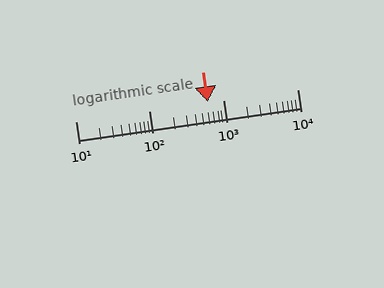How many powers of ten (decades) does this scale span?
The scale spans 3 decades, from 10 to 10000.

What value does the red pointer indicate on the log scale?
The pointer indicates approximately 610.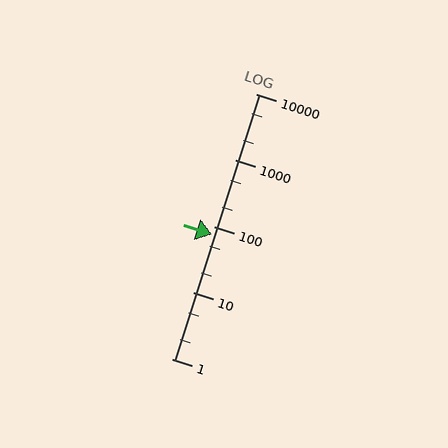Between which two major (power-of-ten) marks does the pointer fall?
The pointer is between 10 and 100.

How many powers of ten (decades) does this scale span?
The scale spans 4 decades, from 1 to 10000.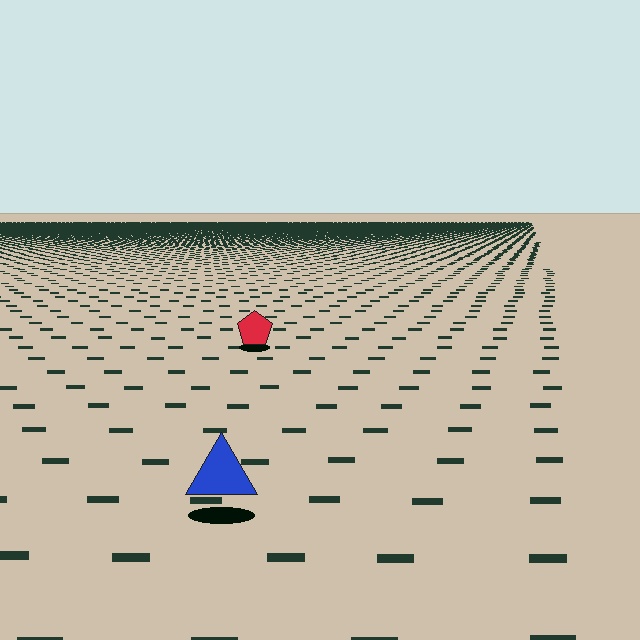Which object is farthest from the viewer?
The red pentagon is farthest from the viewer. It appears smaller and the ground texture around it is denser.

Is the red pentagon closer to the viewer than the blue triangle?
No. The blue triangle is closer — you can tell from the texture gradient: the ground texture is coarser near it.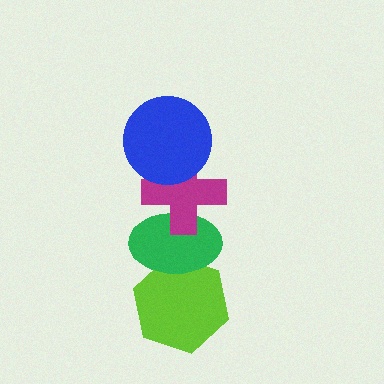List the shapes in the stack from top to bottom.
From top to bottom: the blue circle, the magenta cross, the green ellipse, the lime hexagon.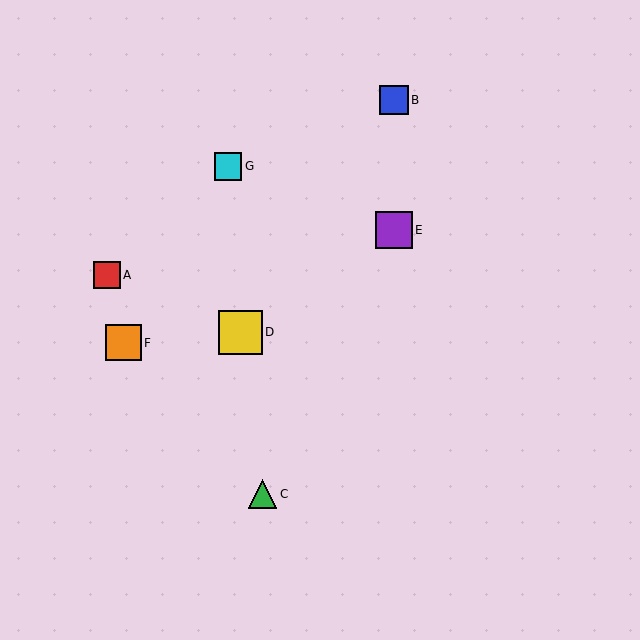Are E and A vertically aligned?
No, E is at x≈394 and A is at x≈107.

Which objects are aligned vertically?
Objects B, E are aligned vertically.